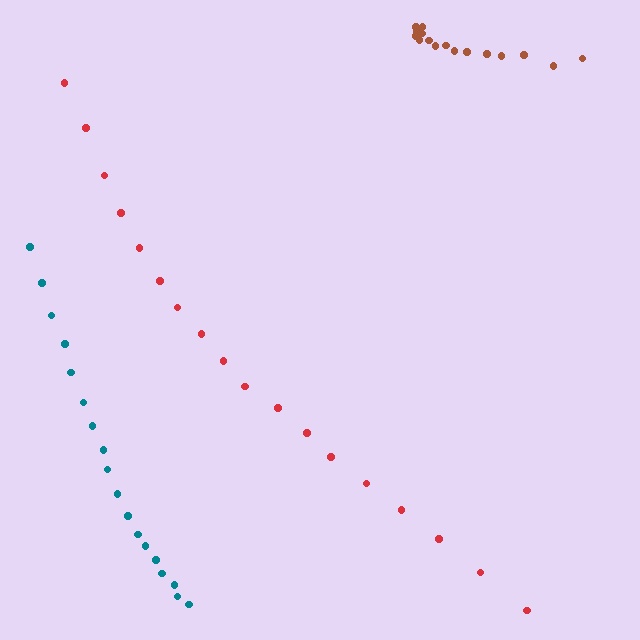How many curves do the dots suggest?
There are 3 distinct paths.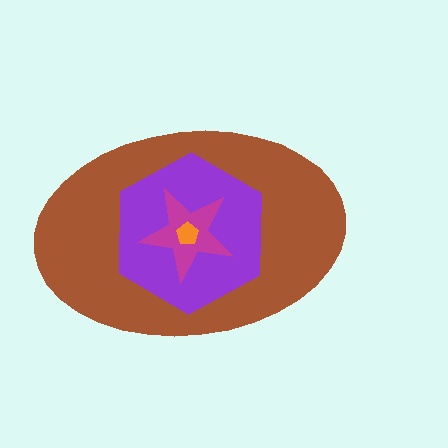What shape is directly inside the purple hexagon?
The magenta star.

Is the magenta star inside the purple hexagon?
Yes.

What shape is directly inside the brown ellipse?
The purple hexagon.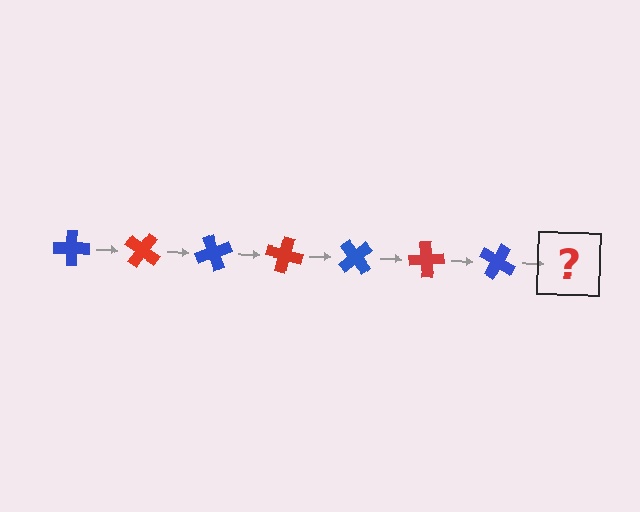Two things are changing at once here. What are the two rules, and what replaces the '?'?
The two rules are that it rotates 35 degrees each step and the color cycles through blue and red. The '?' should be a red cross, rotated 245 degrees from the start.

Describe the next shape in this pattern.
It should be a red cross, rotated 245 degrees from the start.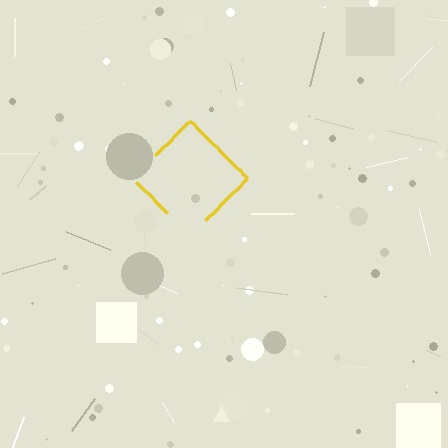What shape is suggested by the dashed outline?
The dashed outline suggests a diamond.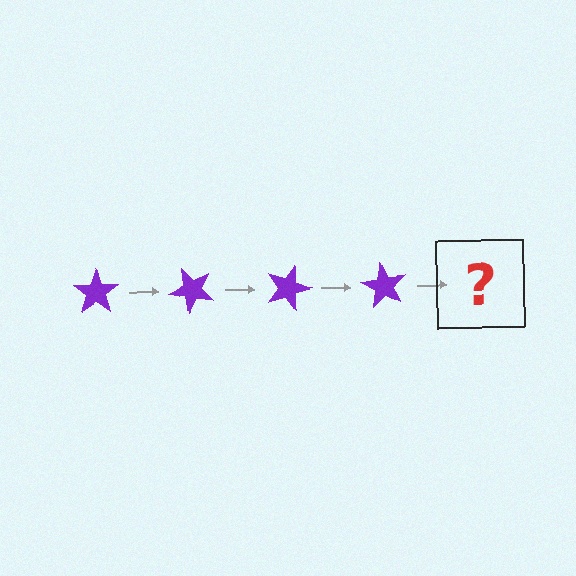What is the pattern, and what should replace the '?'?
The pattern is that the star rotates 45 degrees each step. The '?' should be a purple star rotated 180 degrees.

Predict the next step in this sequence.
The next step is a purple star rotated 180 degrees.